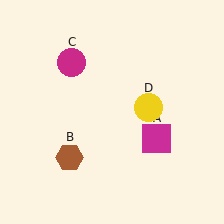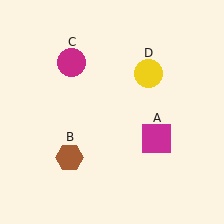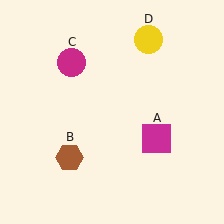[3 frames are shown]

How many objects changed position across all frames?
1 object changed position: yellow circle (object D).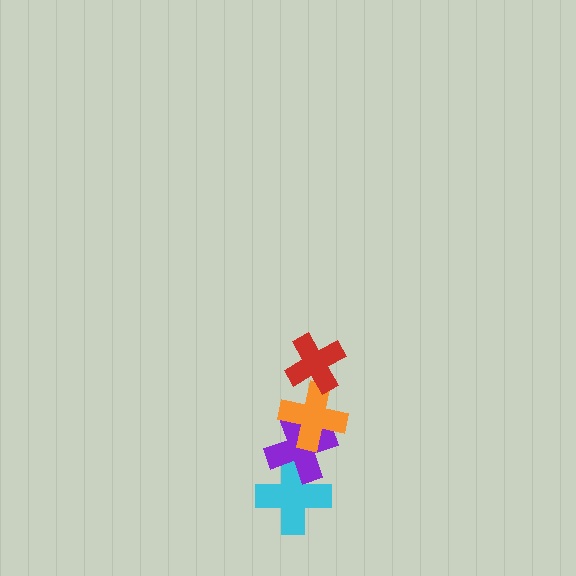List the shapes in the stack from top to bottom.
From top to bottom: the red cross, the orange cross, the purple cross, the cyan cross.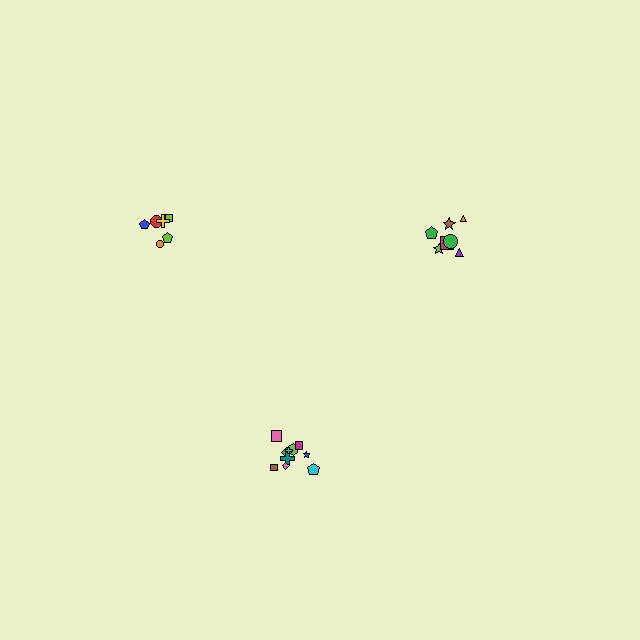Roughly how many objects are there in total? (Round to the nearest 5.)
Roughly 25 objects in total.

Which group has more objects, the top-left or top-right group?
The top-right group.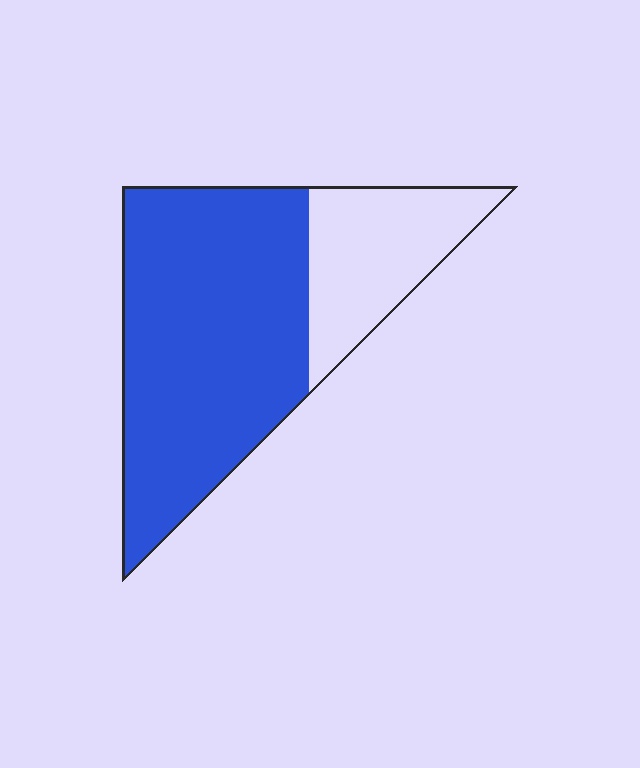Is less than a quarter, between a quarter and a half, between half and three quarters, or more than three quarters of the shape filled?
Between half and three quarters.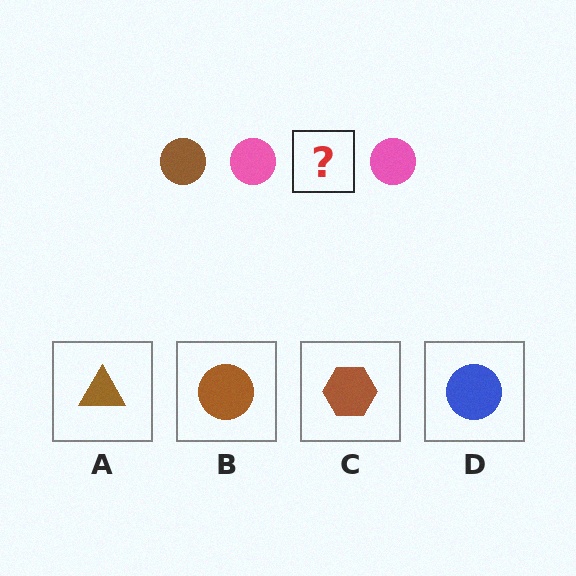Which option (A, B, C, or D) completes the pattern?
B.